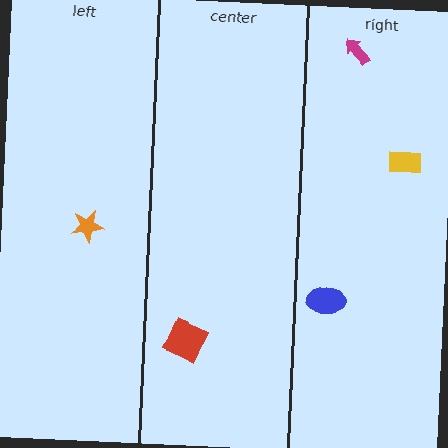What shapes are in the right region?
The blue ellipse, the magenta arrow, the yellow rectangle.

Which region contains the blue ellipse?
The right region.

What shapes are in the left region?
The orange star.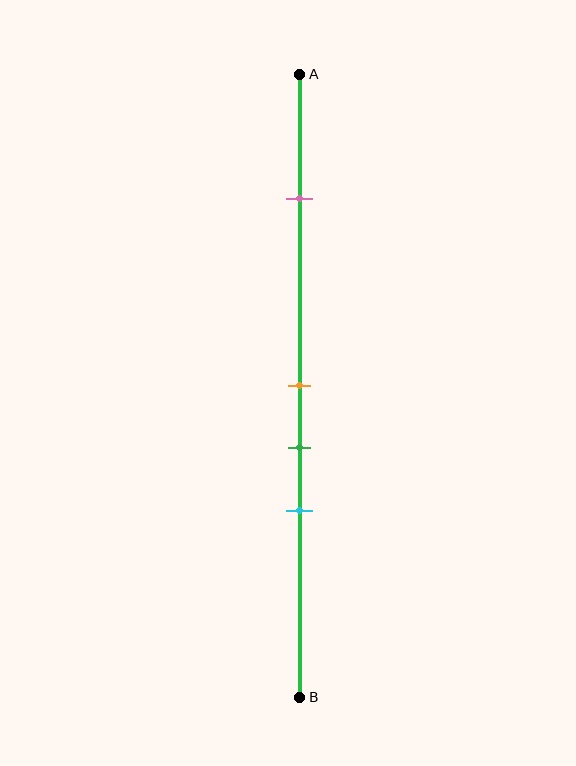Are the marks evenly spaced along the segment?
No, the marks are not evenly spaced.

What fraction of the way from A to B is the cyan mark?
The cyan mark is approximately 70% (0.7) of the way from A to B.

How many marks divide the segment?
There are 4 marks dividing the segment.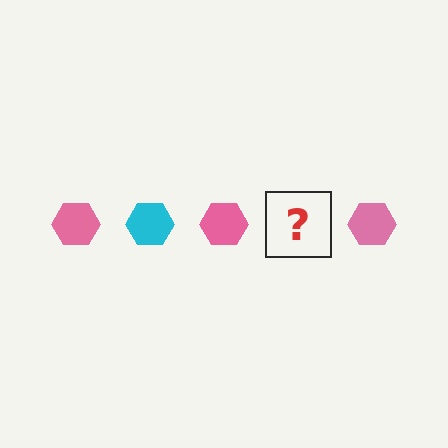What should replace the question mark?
The question mark should be replaced with a cyan hexagon.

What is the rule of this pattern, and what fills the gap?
The rule is that the pattern cycles through pink, cyan hexagons. The gap should be filled with a cyan hexagon.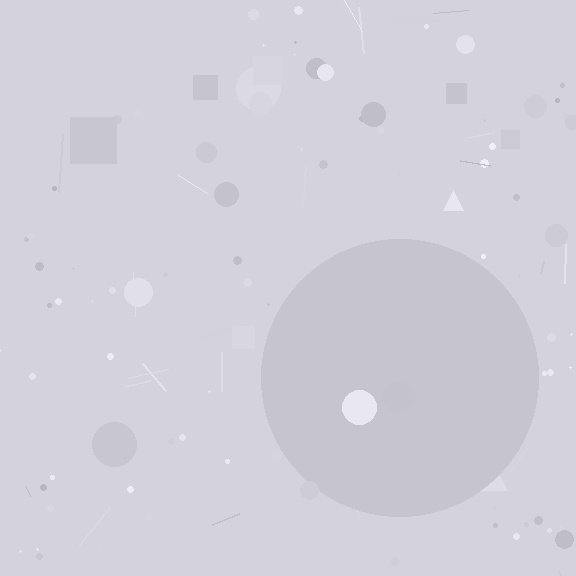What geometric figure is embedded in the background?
A circle is embedded in the background.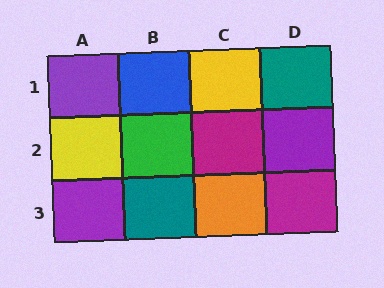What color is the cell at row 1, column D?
Teal.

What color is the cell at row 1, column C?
Yellow.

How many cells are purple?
3 cells are purple.